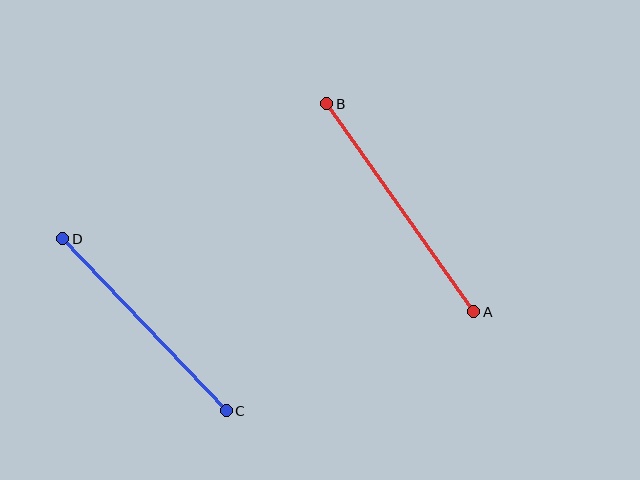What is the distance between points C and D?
The distance is approximately 237 pixels.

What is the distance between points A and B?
The distance is approximately 254 pixels.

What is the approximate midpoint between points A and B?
The midpoint is at approximately (400, 208) pixels.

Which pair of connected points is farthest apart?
Points A and B are farthest apart.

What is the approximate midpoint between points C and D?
The midpoint is at approximately (145, 325) pixels.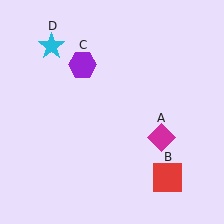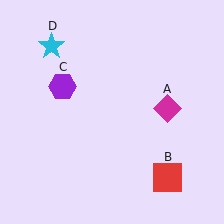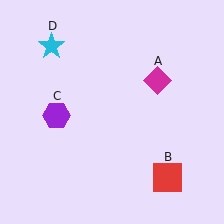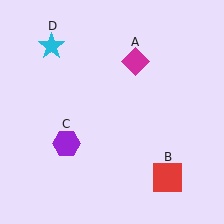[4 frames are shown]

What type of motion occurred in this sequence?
The magenta diamond (object A), purple hexagon (object C) rotated counterclockwise around the center of the scene.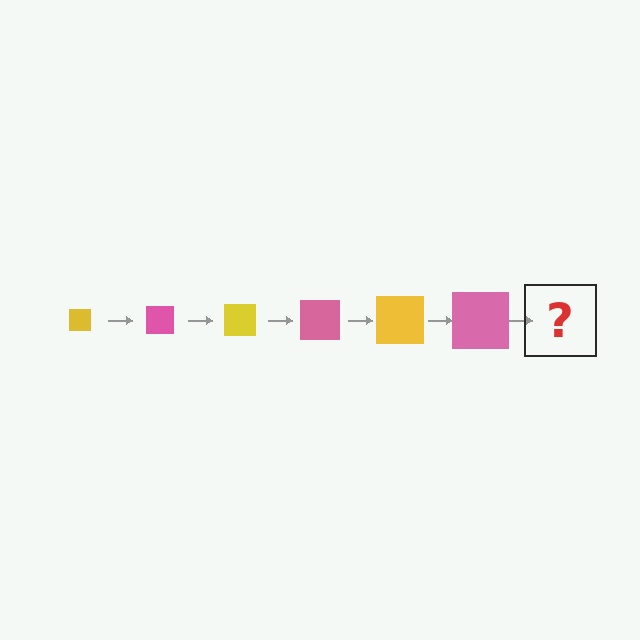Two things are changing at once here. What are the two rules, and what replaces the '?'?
The two rules are that the square grows larger each step and the color cycles through yellow and pink. The '?' should be a yellow square, larger than the previous one.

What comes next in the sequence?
The next element should be a yellow square, larger than the previous one.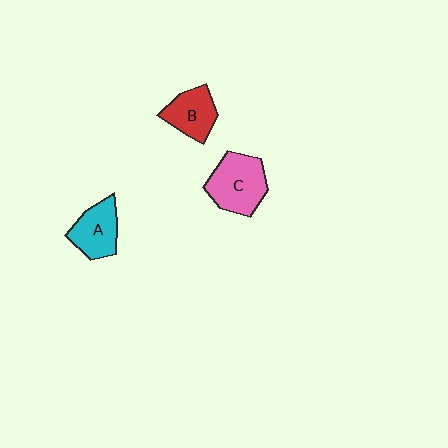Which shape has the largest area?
Shape C (pink).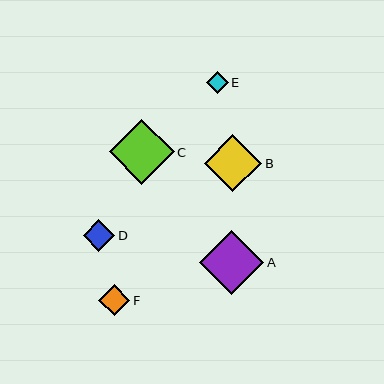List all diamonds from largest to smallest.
From largest to smallest: C, A, B, D, F, E.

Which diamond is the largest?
Diamond C is the largest with a size of approximately 65 pixels.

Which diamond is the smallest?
Diamond E is the smallest with a size of approximately 22 pixels.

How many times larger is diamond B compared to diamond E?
Diamond B is approximately 2.6 times the size of diamond E.